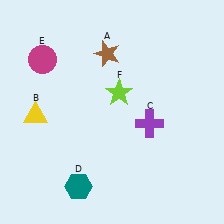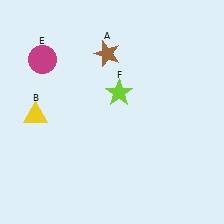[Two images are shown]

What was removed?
The teal hexagon (D), the purple cross (C) were removed in Image 2.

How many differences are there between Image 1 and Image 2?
There are 2 differences between the two images.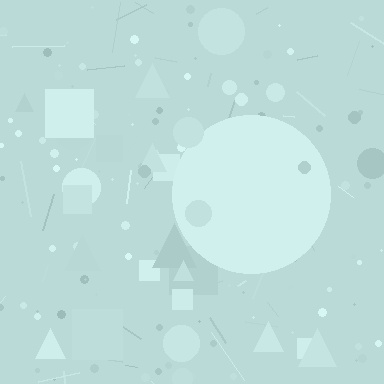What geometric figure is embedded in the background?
A circle is embedded in the background.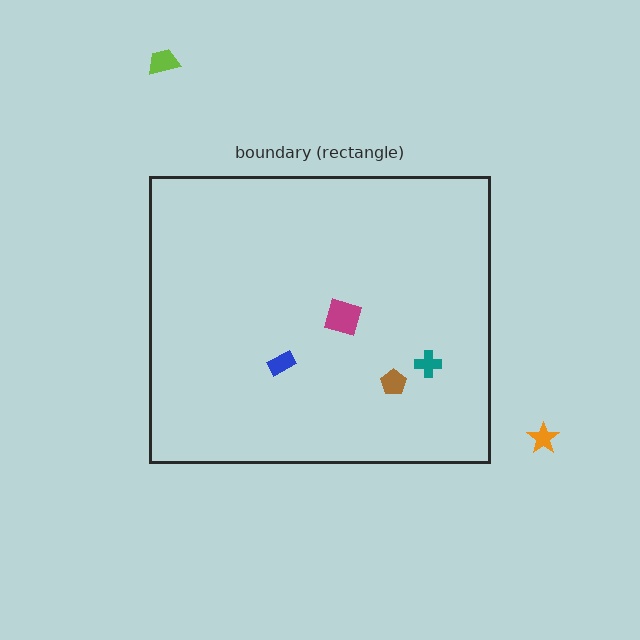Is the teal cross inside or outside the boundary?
Inside.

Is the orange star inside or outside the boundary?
Outside.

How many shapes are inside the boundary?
4 inside, 2 outside.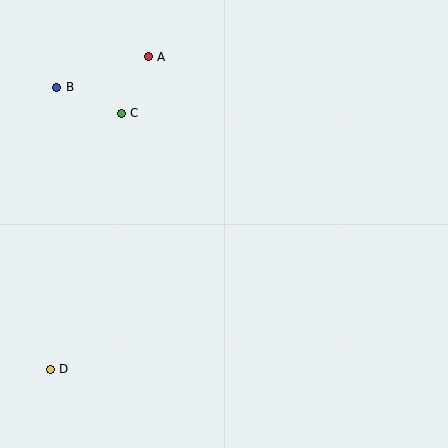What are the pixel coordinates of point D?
Point D is at (50, 369).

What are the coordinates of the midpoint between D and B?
The midpoint between D and B is at (54, 228).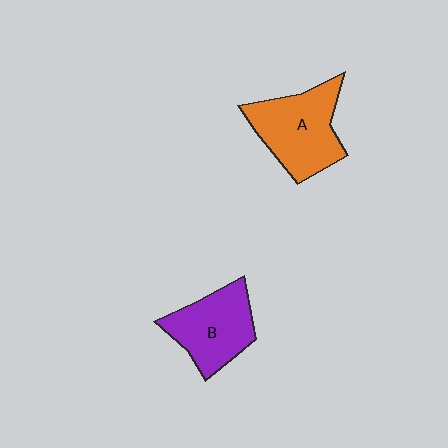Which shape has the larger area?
Shape A (orange).